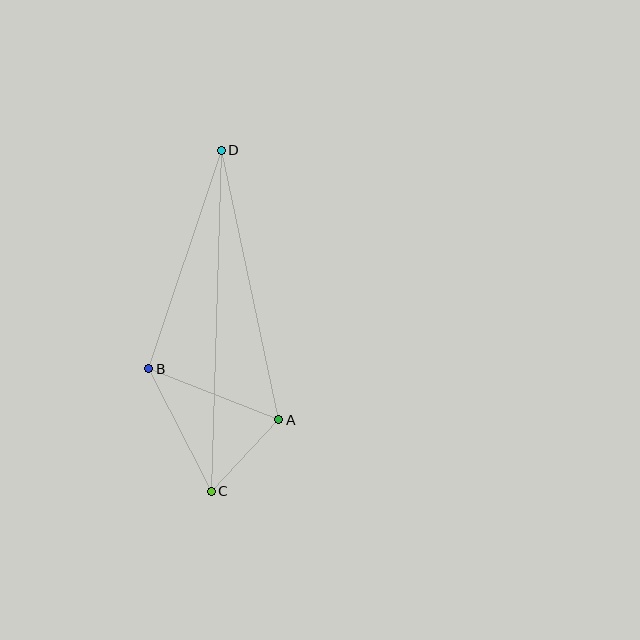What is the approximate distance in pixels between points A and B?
The distance between A and B is approximately 140 pixels.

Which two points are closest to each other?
Points A and C are closest to each other.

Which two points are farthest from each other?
Points C and D are farthest from each other.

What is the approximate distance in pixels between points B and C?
The distance between B and C is approximately 137 pixels.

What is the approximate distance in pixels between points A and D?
The distance between A and D is approximately 276 pixels.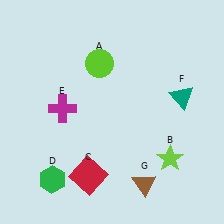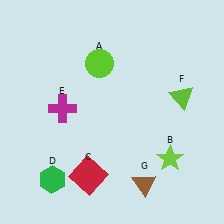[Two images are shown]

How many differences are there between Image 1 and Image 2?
There is 1 difference between the two images.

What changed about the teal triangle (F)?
In Image 1, F is teal. In Image 2, it changed to lime.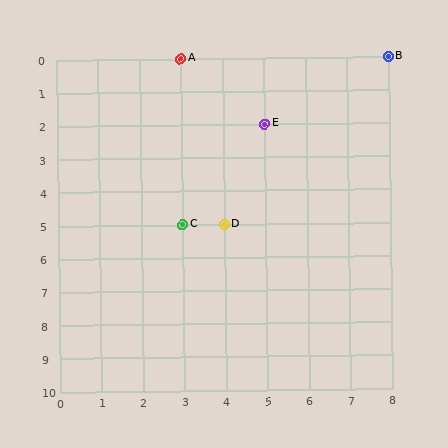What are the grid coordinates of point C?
Point C is at grid coordinates (3, 5).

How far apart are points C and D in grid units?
Points C and D are 1 column apart.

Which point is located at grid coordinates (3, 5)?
Point C is at (3, 5).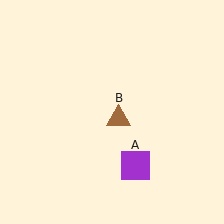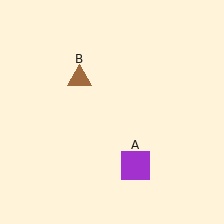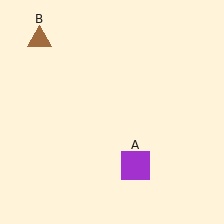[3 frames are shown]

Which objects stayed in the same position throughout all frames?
Purple square (object A) remained stationary.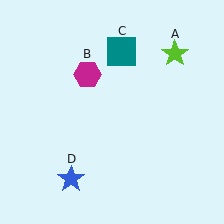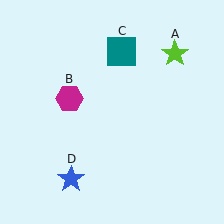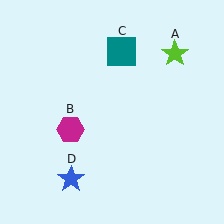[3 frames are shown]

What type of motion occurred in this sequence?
The magenta hexagon (object B) rotated counterclockwise around the center of the scene.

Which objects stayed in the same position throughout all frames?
Lime star (object A) and teal square (object C) and blue star (object D) remained stationary.